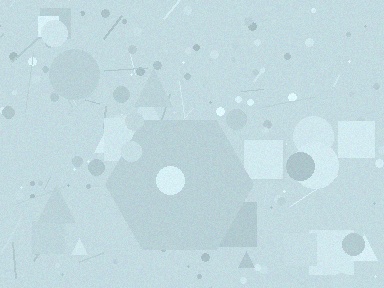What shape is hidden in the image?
A hexagon is hidden in the image.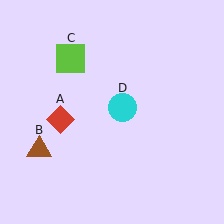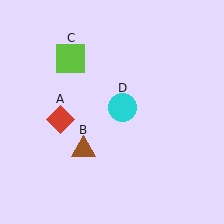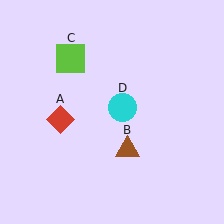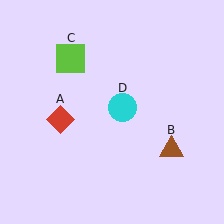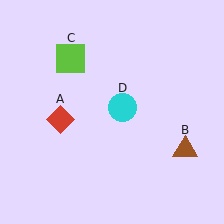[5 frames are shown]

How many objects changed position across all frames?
1 object changed position: brown triangle (object B).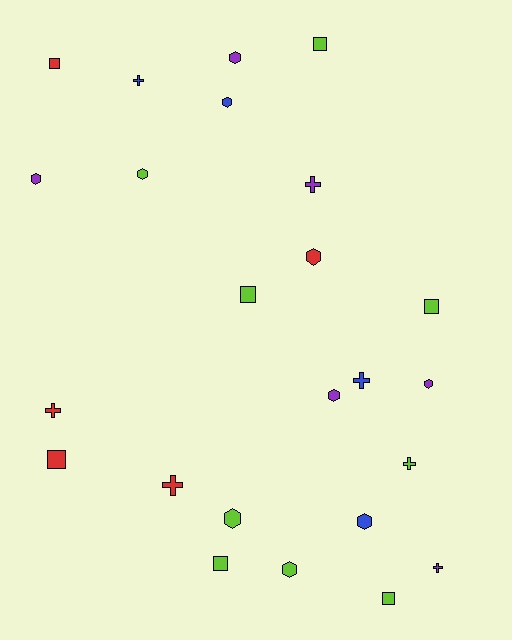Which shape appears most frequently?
Hexagon, with 10 objects.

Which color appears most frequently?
Lime, with 9 objects.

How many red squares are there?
There are 2 red squares.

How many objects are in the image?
There are 24 objects.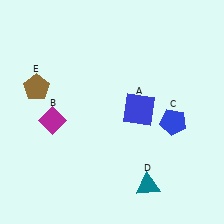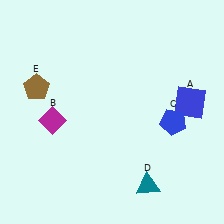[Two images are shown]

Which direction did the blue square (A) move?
The blue square (A) moved right.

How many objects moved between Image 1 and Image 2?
1 object moved between the two images.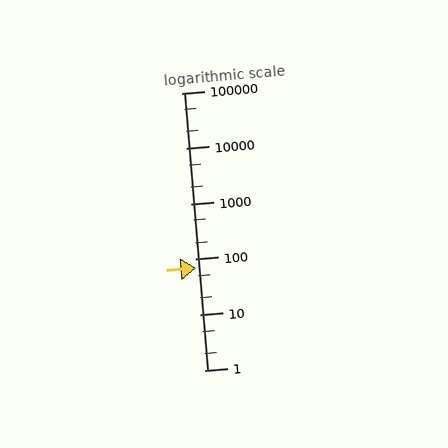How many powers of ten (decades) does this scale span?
The scale spans 5 decades, from 1 to 100000.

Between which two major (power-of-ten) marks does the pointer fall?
The pointer is between 10 and 100.